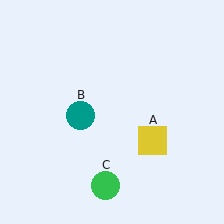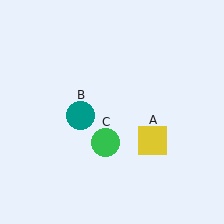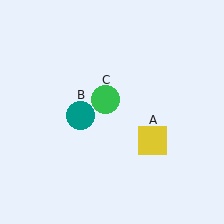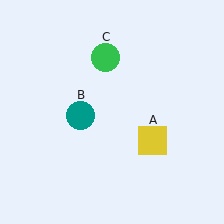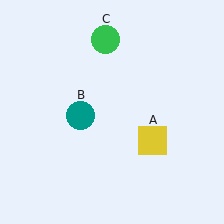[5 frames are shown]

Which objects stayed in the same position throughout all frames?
Yellow square (object A) and teal circle (object B) remained stationary.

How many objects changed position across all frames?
1 object changed position: green circle (object C).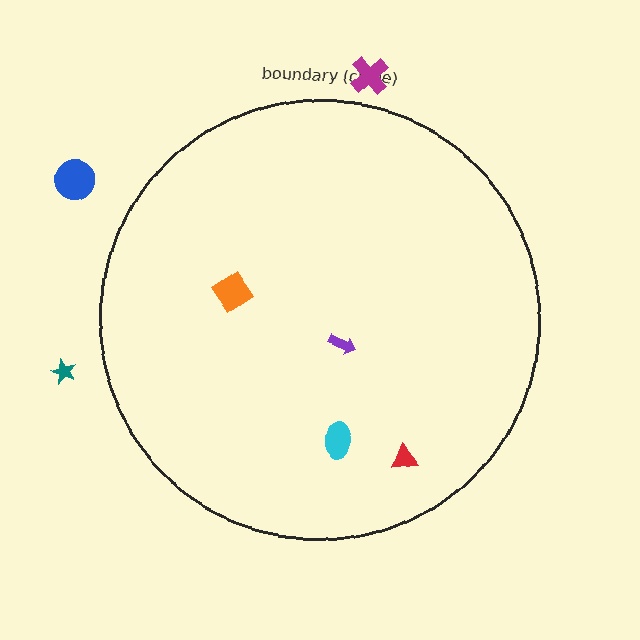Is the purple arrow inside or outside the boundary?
Inside.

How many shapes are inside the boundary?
4 inside, 3 outside.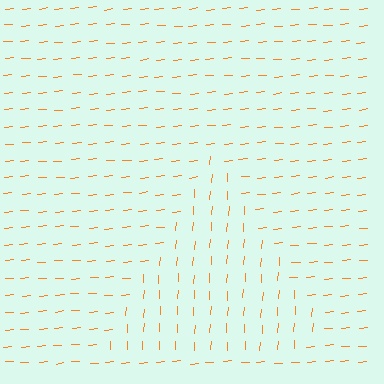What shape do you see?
I see a triangle.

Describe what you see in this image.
The image is filled with small orange line segments. A triangle region in the image has lines oriented differently from the surrounding lines, creating a visible texture boundary.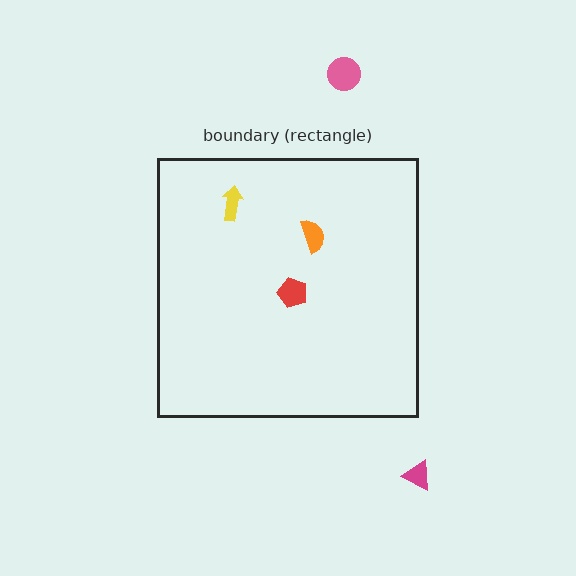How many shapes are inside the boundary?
3 inside, 2 outside.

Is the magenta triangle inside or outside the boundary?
Outside.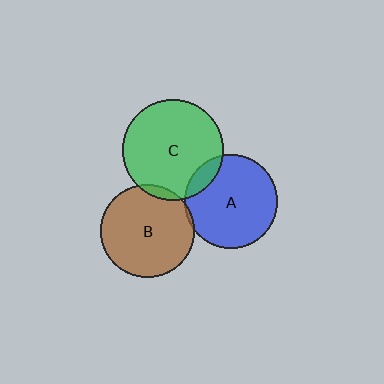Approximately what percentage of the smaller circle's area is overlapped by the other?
Approximately 5%.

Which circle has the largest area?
Circle C (green).